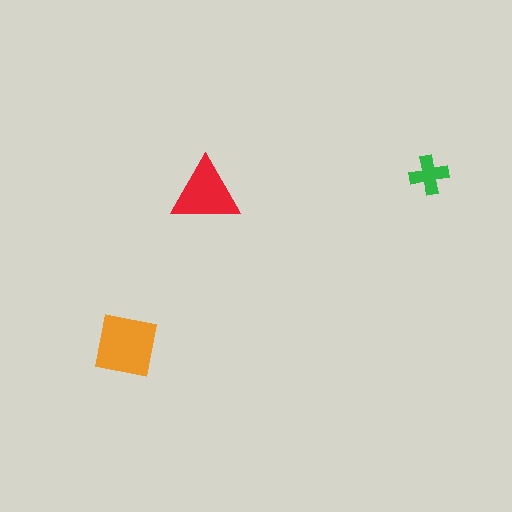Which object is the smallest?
The green cross.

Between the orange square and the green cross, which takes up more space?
The orange square.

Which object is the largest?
The orange square.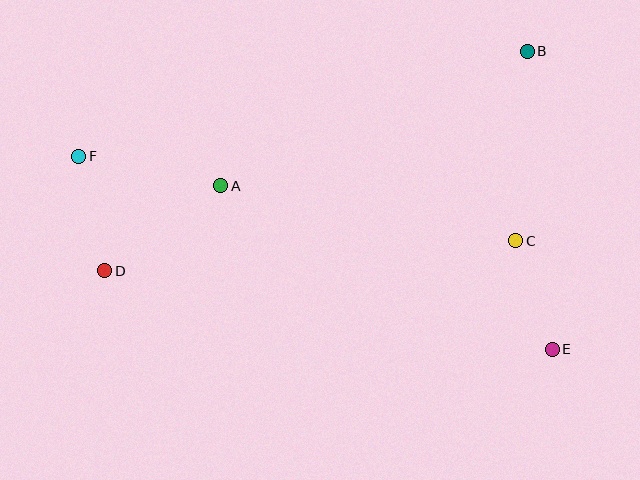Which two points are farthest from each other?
Points E and F are farthest from each other.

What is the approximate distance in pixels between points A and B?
The distance between A and B is approximately 335 pixels.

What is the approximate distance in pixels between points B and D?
The distance between B and D is approximately 476 pixels.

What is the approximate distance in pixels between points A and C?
The distance between A and C is approximately 300 pixels.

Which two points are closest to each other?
Points C and E are closest to each other.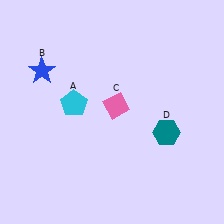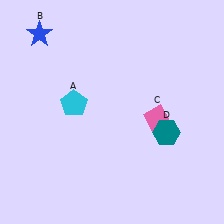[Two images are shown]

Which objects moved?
The objects that moved are: the blue star (B), the pink diamond (C).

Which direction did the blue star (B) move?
The blue star (B) moved up.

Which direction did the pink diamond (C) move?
The pink diamond (C) moved right.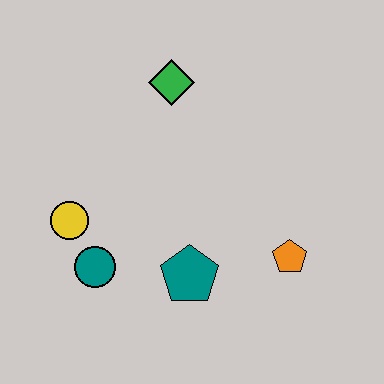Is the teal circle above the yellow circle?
No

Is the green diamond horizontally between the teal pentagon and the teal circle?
Yes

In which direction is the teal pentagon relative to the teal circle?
The teal pentagon is to the right of the teal circle.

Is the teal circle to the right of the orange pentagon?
No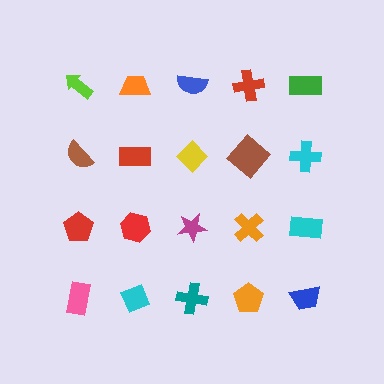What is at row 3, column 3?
A magenta star.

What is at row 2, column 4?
A brown diamond.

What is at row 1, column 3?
A blue semicircle.